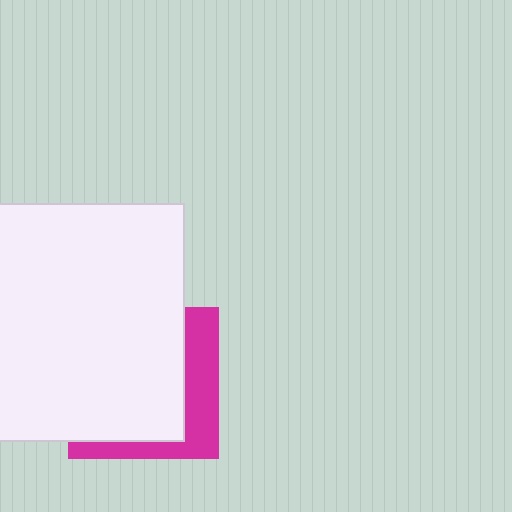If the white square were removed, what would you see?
You would see the complete magenta square.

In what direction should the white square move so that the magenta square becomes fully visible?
The white square should move left. That is the shortest direction to clear the overlap and leave the magenta square fully visible.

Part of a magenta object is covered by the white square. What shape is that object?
It is a square.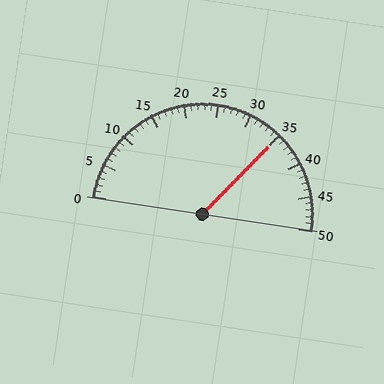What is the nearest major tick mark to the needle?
The nearest major tick mark is 35.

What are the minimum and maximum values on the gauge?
The gauge ranges from 0 to 50.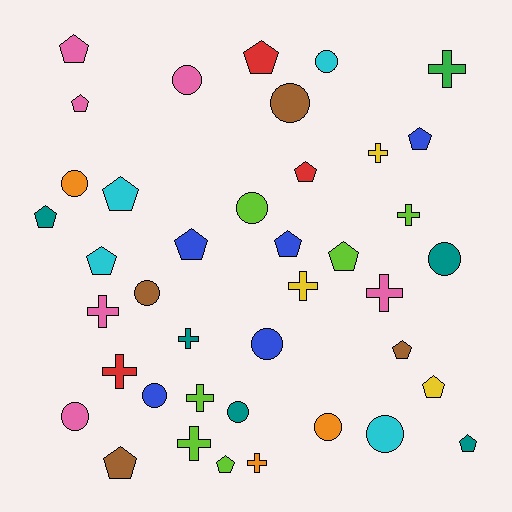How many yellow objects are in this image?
There are 3 yellow objects.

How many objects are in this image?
There are 40 objects.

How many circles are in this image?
There are 13 circles.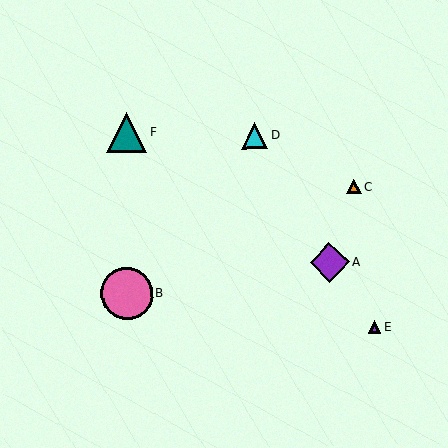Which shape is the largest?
The pink circle (labeled B) is the largest.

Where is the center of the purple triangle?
The center of the purple triangle is at (375, 327).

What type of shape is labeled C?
Shape C is an orange triangle.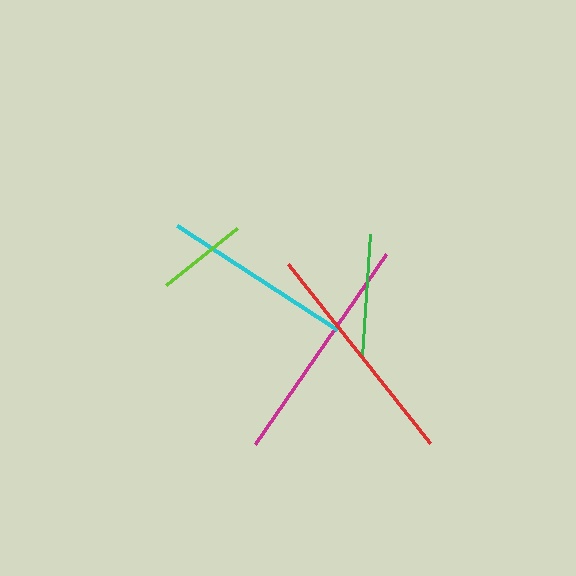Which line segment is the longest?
The magenta line is the longest at approximately 231 pixels.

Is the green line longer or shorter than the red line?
The red line is longer than the green line.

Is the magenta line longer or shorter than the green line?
The magenta line is longer than the green line.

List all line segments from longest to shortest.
From longest to shortest: magenta, red, cyan, green, lime.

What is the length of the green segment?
The green segment is approximately 123 pixels long.